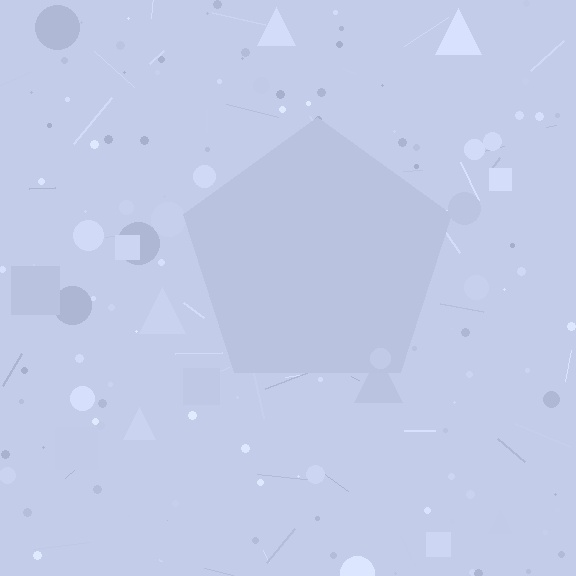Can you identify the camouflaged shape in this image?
The camouflaged shape is a pentagon.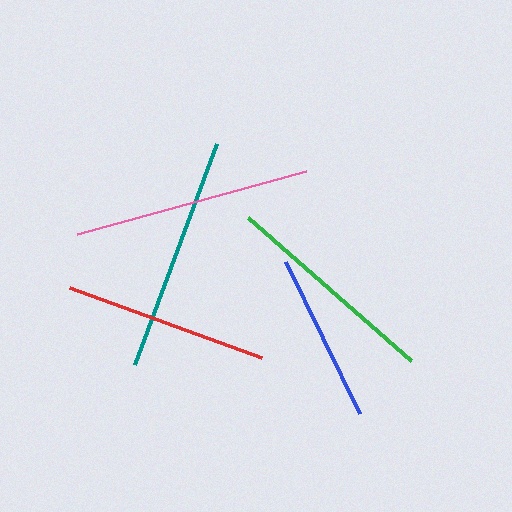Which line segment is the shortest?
The blue line is the shortest at approximately 170 pixels.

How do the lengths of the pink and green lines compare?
The pink and green lines are approximately the same length.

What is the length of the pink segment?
The pink segment is approximately 237 pixels long.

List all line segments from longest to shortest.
From longest to shortest: pink, teal, green, red, blue.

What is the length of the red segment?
The red segment is approximately 204 pixels long.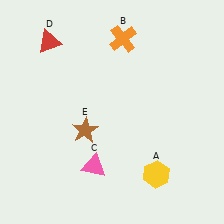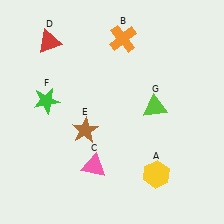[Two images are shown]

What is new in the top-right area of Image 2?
A lime triangle (G) was added in the top-right area of Image 2.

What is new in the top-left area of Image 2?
A green star (F) was added in the top-left area of Image 2.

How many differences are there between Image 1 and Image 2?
There are 2 differences between the two images.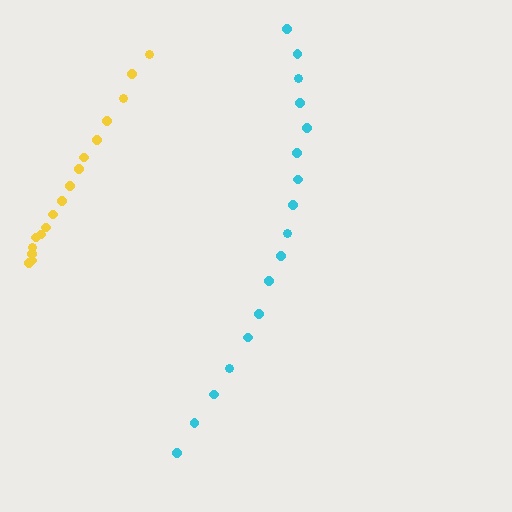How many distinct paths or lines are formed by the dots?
There are 2 distinct paths.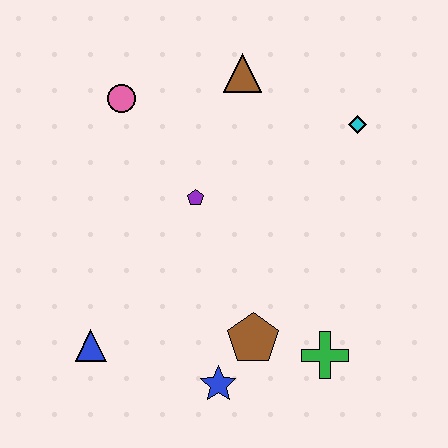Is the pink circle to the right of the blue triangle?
Yes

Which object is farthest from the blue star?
The brown triangle is farthest from the blue star.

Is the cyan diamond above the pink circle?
No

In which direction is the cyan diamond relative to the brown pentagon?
The cyan diamond is above the brown pentagon.